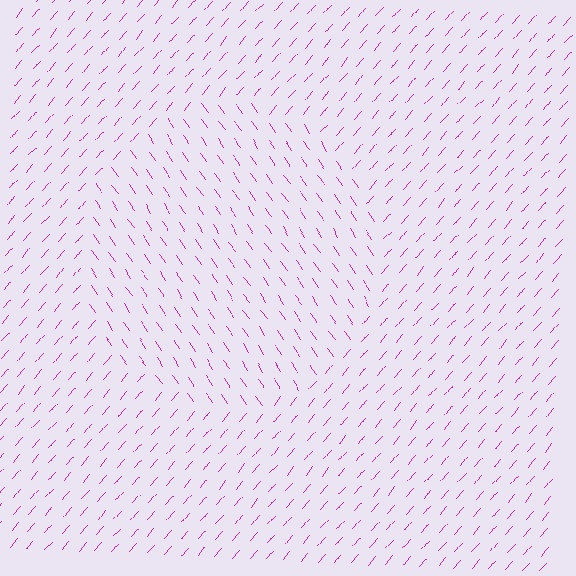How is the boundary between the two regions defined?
The boundary is defined purely by a change in line orientation (approximately 76 degrees difference). All lines are the same color and thickness.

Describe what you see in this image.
The image is filled with small magenta line segments. A circle region in the image has lines oriented differently from the surrounding lines, creating a visible texture boundary.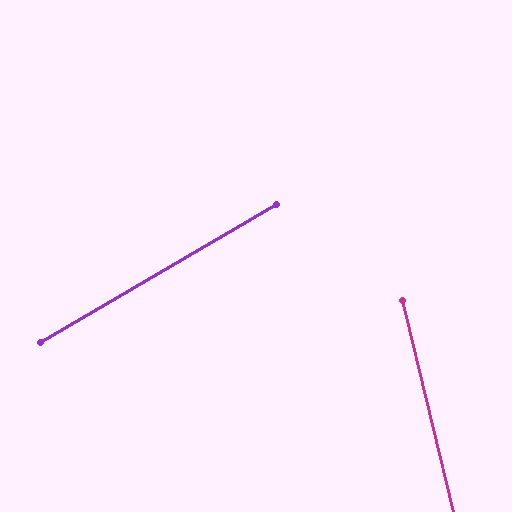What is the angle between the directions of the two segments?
Approximately 73 degrees.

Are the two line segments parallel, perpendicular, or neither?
Neither parallel nor perpendicular — they differ by about 73°.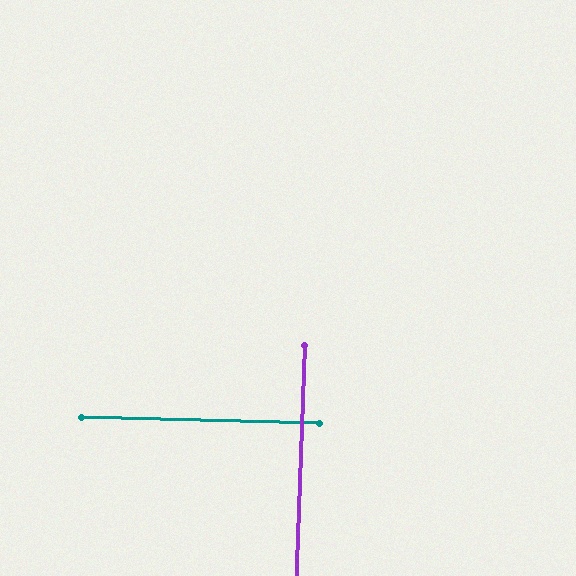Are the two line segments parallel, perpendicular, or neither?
Perpendicular — they meet at approximately 89°.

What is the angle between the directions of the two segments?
Approximately 89 degrees.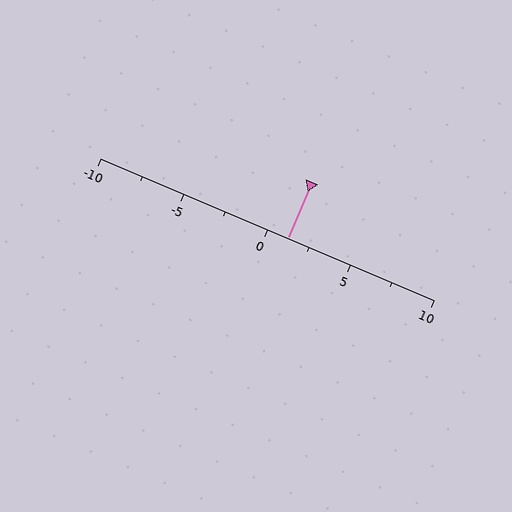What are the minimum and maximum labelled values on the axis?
The axis runs from -10 to 10.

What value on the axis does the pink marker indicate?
The marker indicates approximately 1.2.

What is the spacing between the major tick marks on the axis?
The major ticks are spaced 5 apart.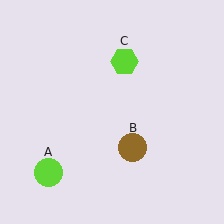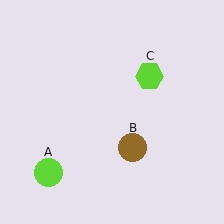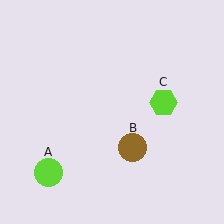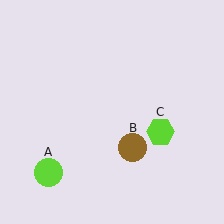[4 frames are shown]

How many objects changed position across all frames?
1 object changed position: lime hexagon (object C).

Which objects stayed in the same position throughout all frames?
Lime circle (object A) and brown circle (object B) remained stationary.